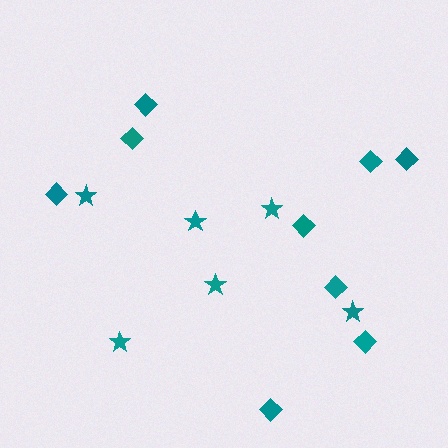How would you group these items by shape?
There are 2 groups: one group of stars (6) and one group of diamonds (9).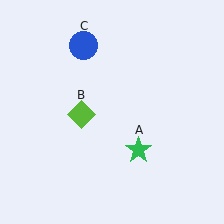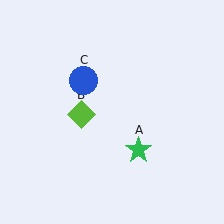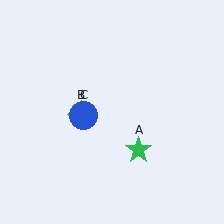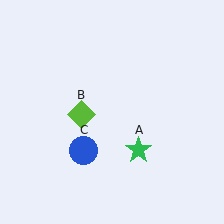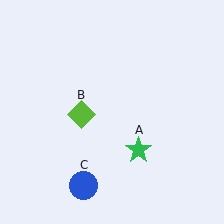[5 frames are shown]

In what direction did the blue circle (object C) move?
The blue circle (object C) moved down.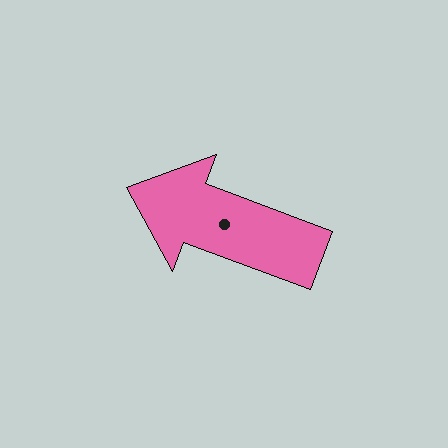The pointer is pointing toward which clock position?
Roughly 10 o'clock.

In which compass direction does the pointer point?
West.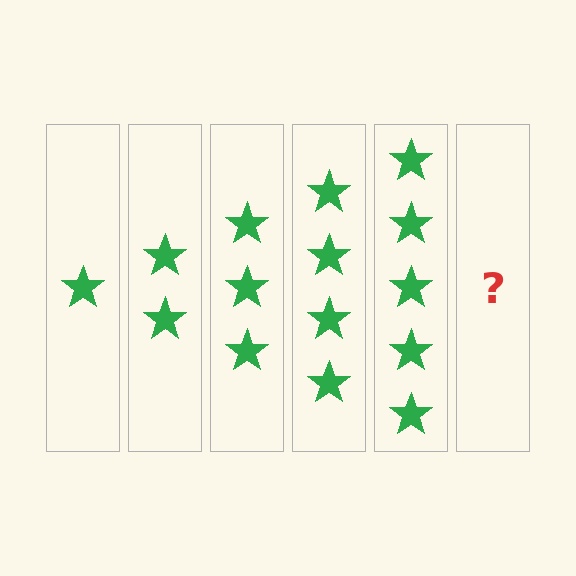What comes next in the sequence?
The next element should be 6 stars.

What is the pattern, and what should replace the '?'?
The pattern is that each step adds one more star. The '?' should be 6 stars.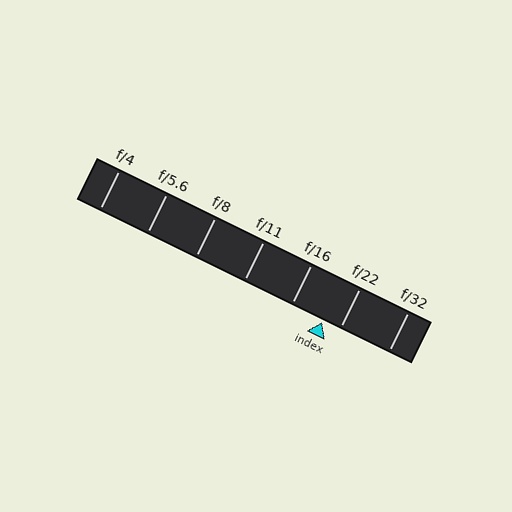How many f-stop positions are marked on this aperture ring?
There are 7 f-stop positions marked.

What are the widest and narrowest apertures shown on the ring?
The widest aperture shown is f/4 and the narrowest is f/32.